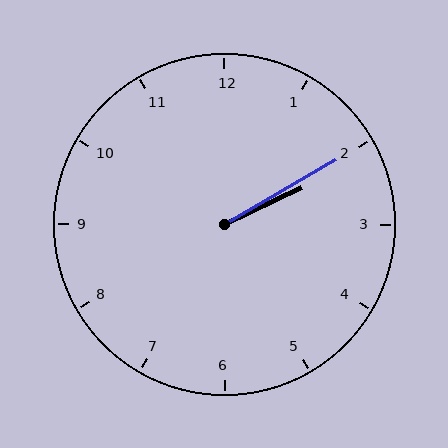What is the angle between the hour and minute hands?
Approximately 5 degrees.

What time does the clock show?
2:10.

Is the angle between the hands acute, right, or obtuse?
It is acute.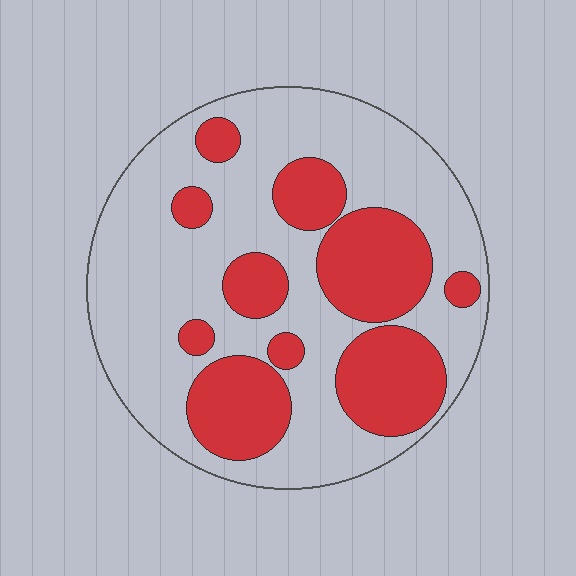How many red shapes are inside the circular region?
10.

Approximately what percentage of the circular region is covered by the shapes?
Approximately 35%.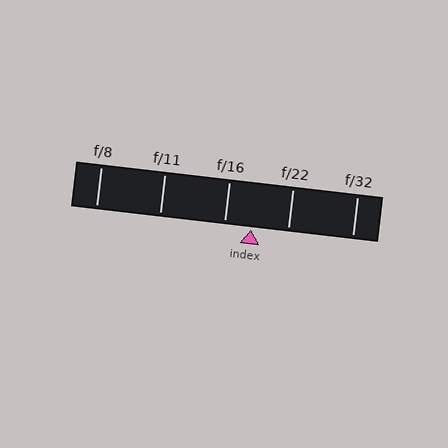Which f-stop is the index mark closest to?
The index mark is closest to f/16.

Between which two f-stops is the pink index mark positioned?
The index mark is between f/16 and f/22.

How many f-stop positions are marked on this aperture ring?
There are 5 f-stop positions marked.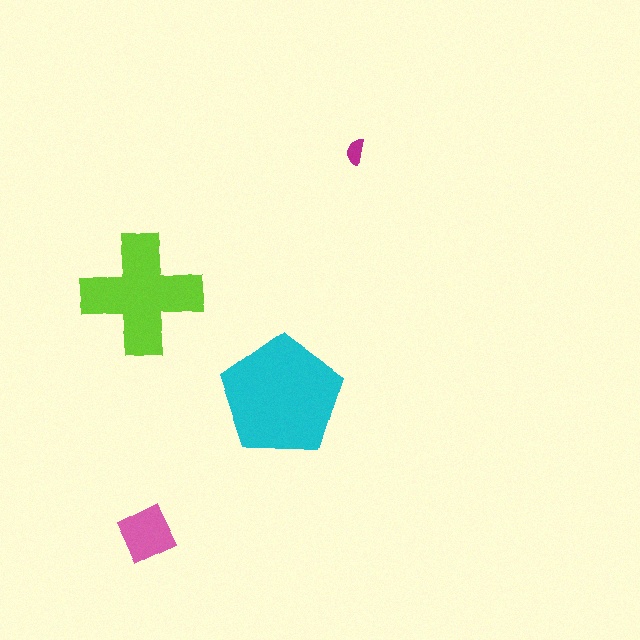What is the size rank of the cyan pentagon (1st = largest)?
1st.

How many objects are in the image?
There are 4 objects in the image.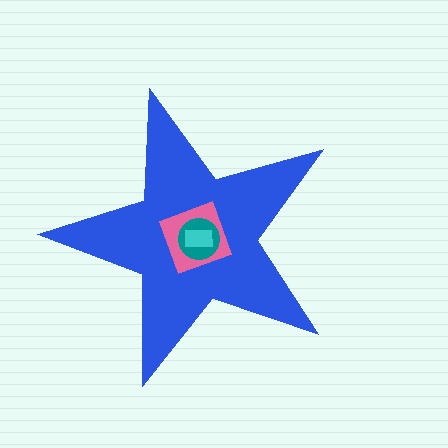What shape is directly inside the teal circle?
The cyan rectangle.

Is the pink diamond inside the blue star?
Yes.